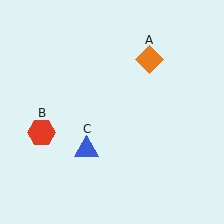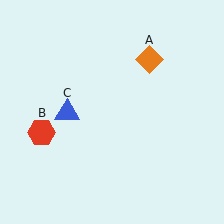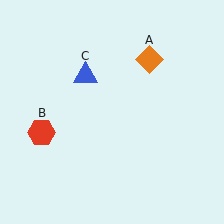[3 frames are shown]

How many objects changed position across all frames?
1 object changed position: blue triangle (object C).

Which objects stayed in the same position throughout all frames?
Orange diamond (object A) and red hexagon (object B) remained stationary.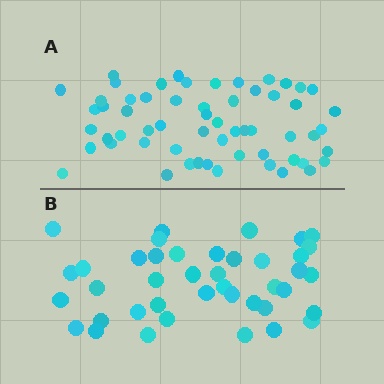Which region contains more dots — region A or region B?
Region A (the top region) has more dots.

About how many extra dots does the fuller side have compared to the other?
Region A has approximately 20 more dots than region B.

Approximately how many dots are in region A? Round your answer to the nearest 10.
About 60 dots. (The exact count is 59, which rounds to 60.)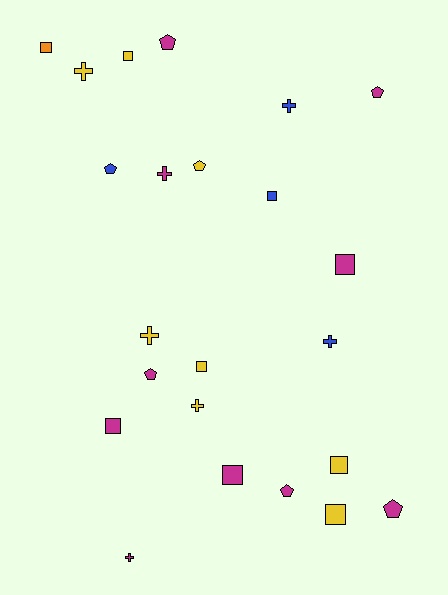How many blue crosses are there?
There are 2 blue crosses.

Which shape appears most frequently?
Square, with 9 objects.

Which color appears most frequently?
Magenta, with 10 objects.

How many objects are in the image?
There are 23 objects.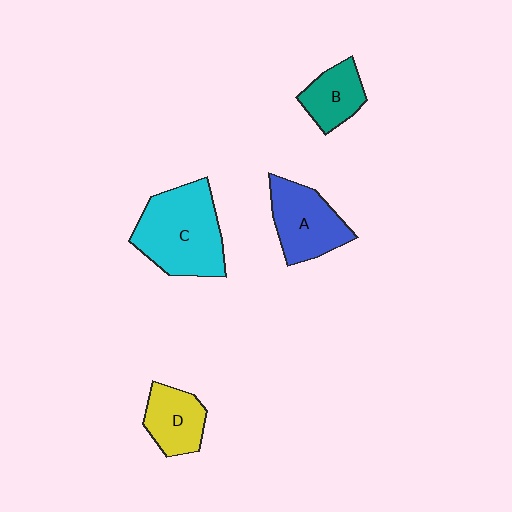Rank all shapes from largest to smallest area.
From largest to smallest: C (cyan), A (blue), D (yellow), B (teal).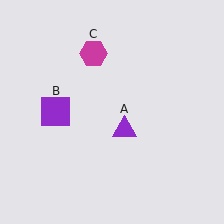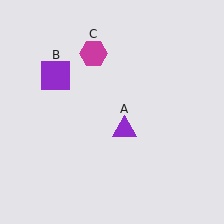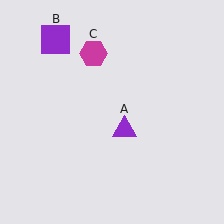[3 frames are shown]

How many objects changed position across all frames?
1 object changed position: purple square (object B).